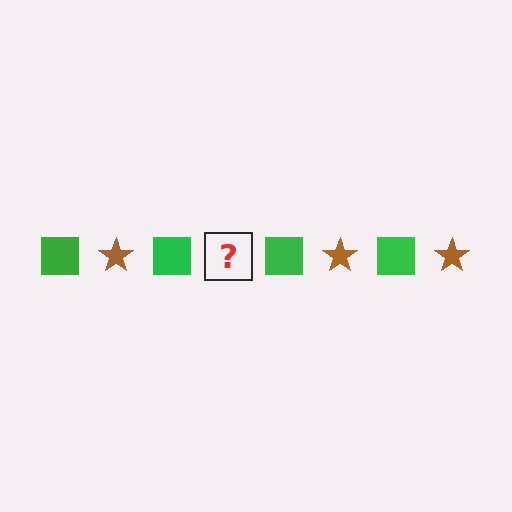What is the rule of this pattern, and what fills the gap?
The rule is that the pattern alternates between green square and brown star. The gap should be filled with a brown star.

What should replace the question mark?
The question mark should be replaced with a brown star.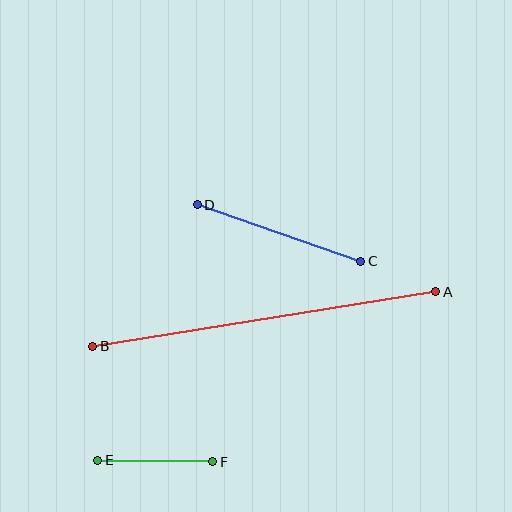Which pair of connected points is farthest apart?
Points A and B are farthest apart.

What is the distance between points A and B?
The distance is approximately 347 pixels.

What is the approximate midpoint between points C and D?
The midpoint is at approximately (279, 233) pixels.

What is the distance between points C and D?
The distance is approximately 173 pixels.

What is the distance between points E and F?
The distance is approximately 115 pixels.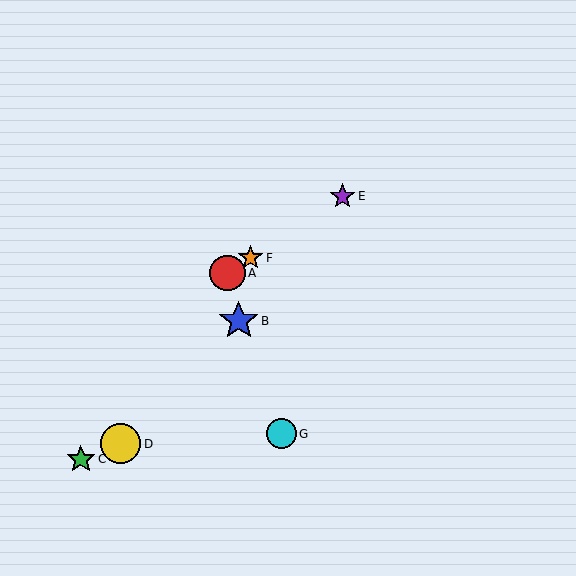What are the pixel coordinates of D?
Object D is at (121, 444).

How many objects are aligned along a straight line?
3 objects (A, E, F) are aligned along a straight line.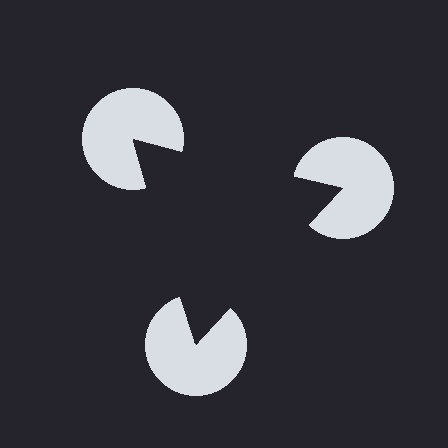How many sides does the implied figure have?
3 sides.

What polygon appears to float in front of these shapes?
An illusory triangle — its edges are inferred from the aligned wedge cuts in the pac-man discs, not physically drawn.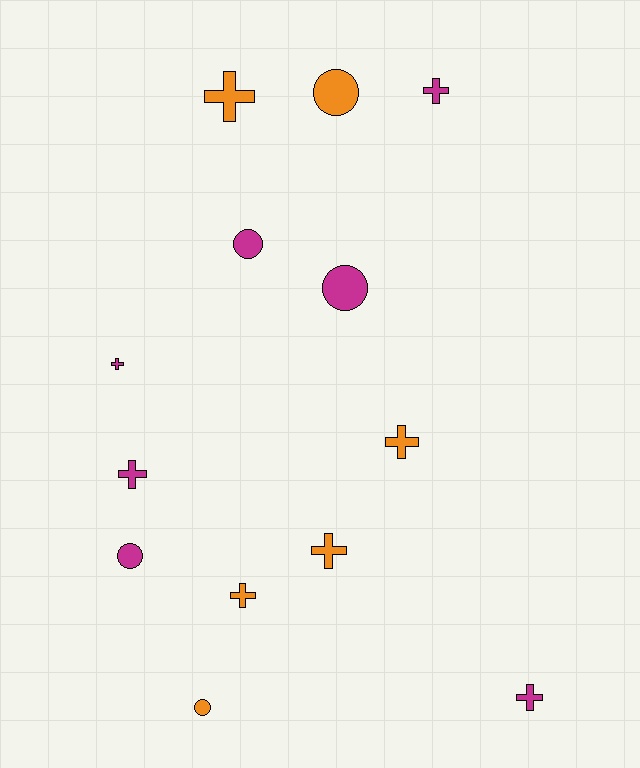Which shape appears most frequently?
Cross, with 8 objects.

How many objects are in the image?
There are 13 objects.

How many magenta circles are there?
There are 3 magenta circles.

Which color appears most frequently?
Magenta, with 7 objects.